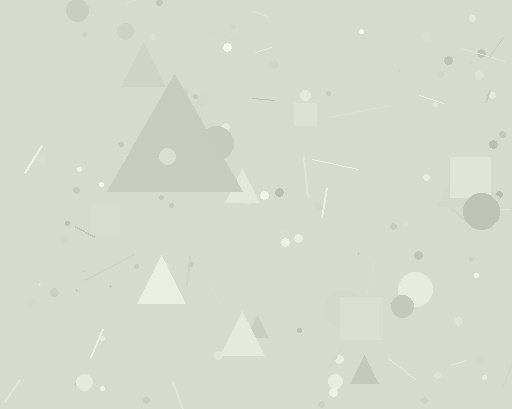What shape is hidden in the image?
A triangle is hidden in the image.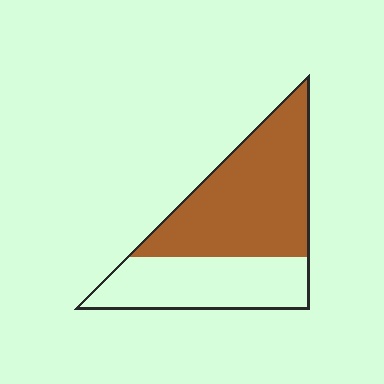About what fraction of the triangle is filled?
About three fifths (3/5).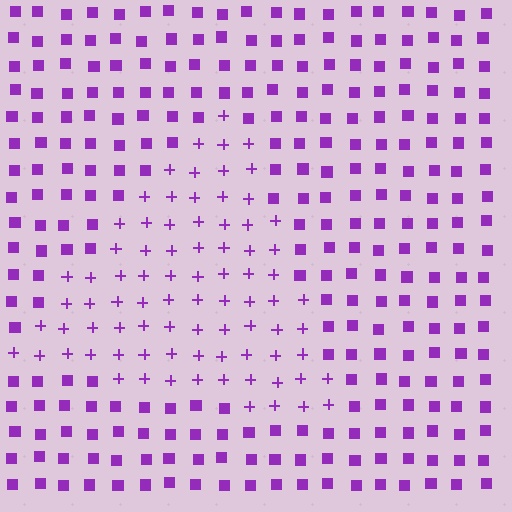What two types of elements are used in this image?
The image uses plus signs inside the triangle region and squares outside it.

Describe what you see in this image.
The image is filled with small purple elements arranged in a uniform grid. A triangle-shaped region contains plus signs, while the surrounding area contains squares. The boundary is defined purely by the change in element shape.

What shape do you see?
I see a triangle.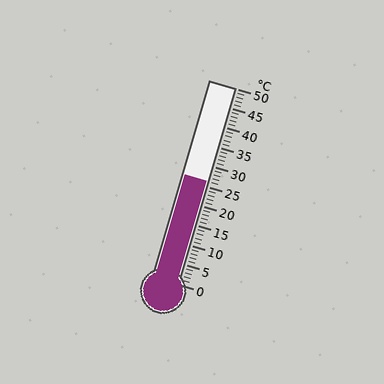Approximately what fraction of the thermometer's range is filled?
The thermometer is filled to approximately 50% of its range.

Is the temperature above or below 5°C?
The temperature is above 5°C.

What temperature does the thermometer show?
The thermometer shows approximately 26°C.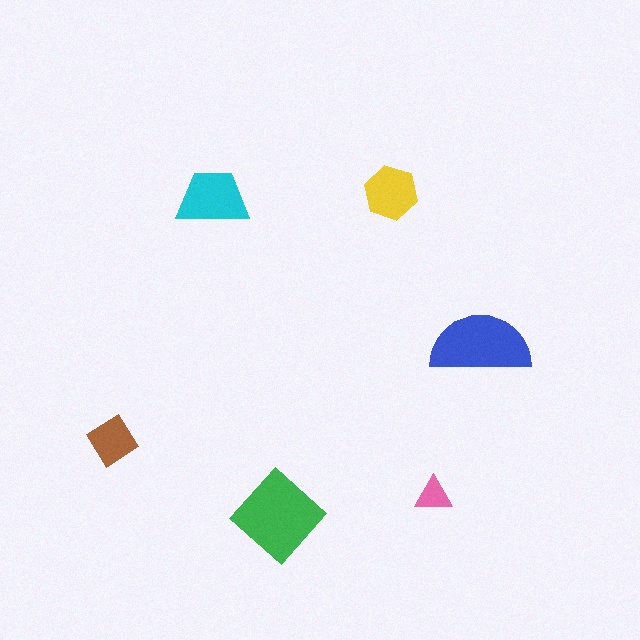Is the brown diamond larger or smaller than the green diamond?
Smaller.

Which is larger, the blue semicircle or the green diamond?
The green diamond.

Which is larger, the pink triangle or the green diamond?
The green diamond.